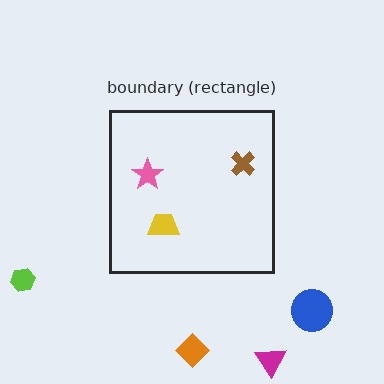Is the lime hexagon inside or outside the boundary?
Outside.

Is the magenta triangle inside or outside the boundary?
Outside.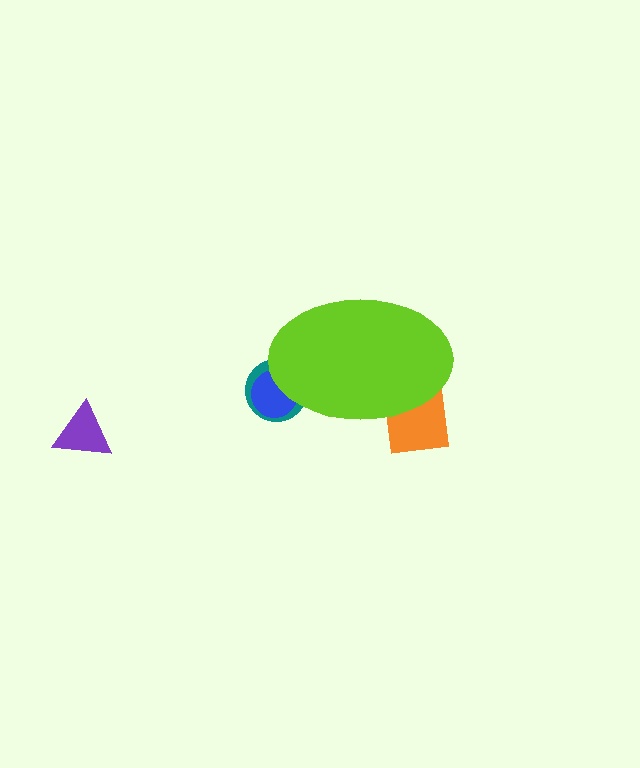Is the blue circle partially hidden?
Yes, the blue circle is partially hidden behind the lime ellipse.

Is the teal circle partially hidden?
Yes, the teal circle is partially hidden behind the lime ellipse.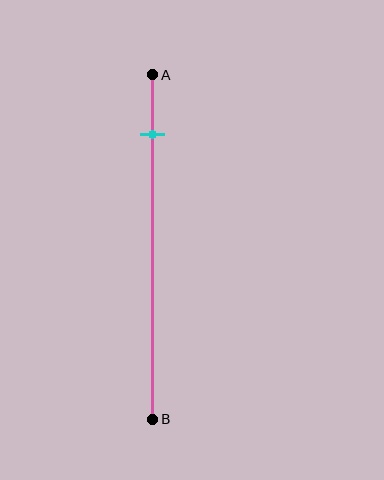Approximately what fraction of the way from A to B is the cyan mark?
The cyan mark is approximately 15% of the way from A to B.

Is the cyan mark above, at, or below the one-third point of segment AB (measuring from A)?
The cyan mark is above the one-third point of segment AB.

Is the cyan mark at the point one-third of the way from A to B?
No, the mark is at about 15% from A, not at the 33% one-third point.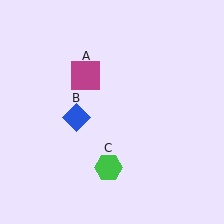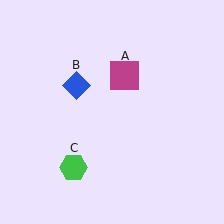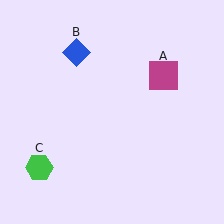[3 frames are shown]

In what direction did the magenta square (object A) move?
The magenta square (object A) moved right.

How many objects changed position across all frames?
3 objects changed position: magenta square (object A), blue diamond (object B), green hexagon (object C).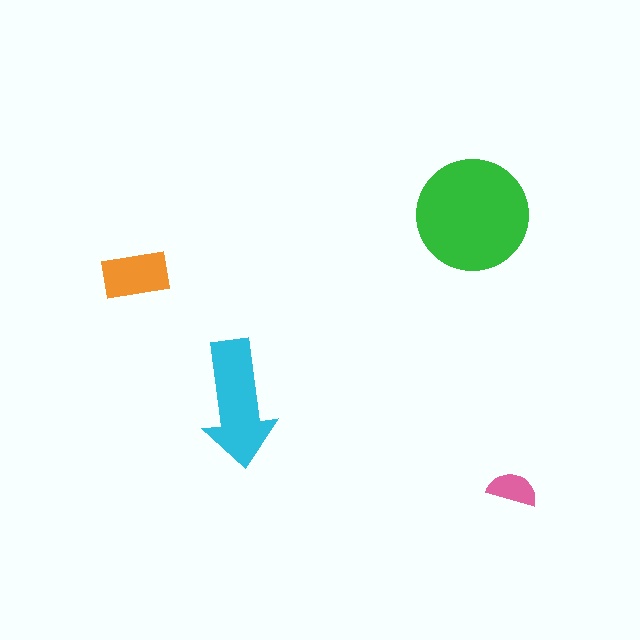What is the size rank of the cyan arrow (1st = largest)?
2nd.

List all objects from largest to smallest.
The green circle, the cyan arrow, the orange rectangle, the pink semicircle.